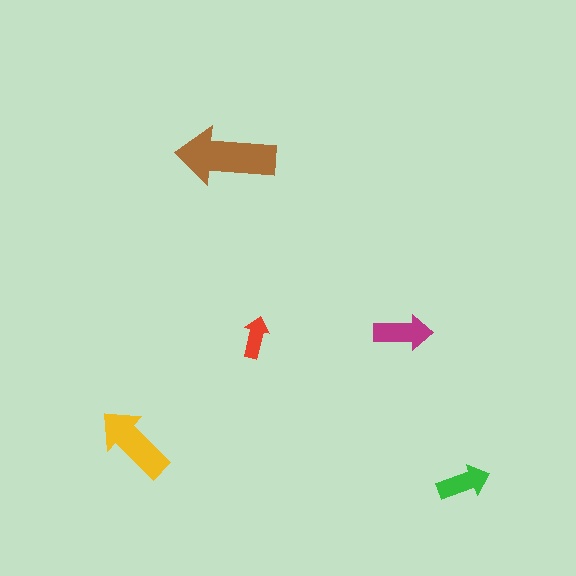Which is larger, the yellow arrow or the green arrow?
The yellow one.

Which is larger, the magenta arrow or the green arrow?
The magenta one.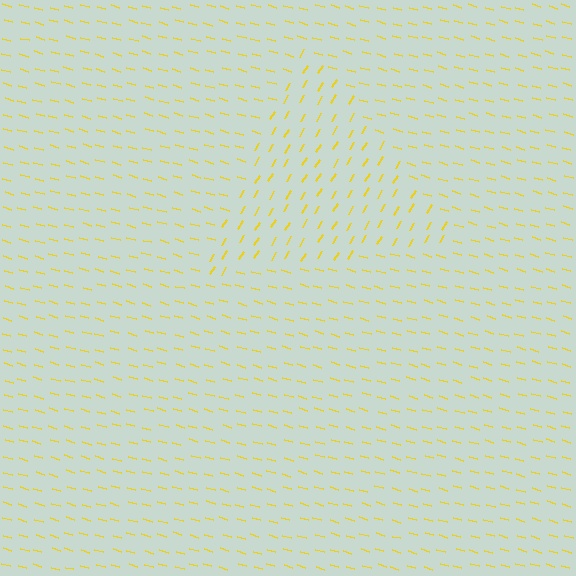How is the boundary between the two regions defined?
The boundary is defined purely by a change in line orientation (approximately 75 degrees difference). All lines are the same color and thickness.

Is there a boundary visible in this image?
Yes, there is a texture boundary formed by a change in line orientation.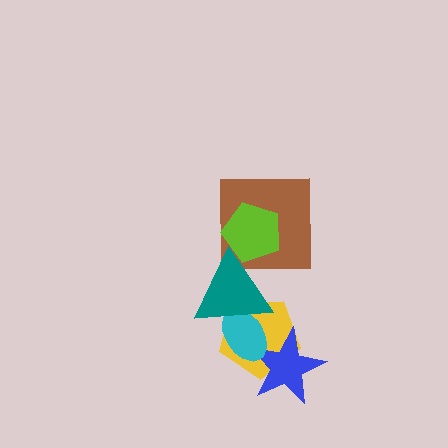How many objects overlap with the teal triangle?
4 objects overlap with the teal triangle.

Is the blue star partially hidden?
Yes, it is partially covered by another shape.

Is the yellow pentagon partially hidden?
Yes, it is partially covered by another shape.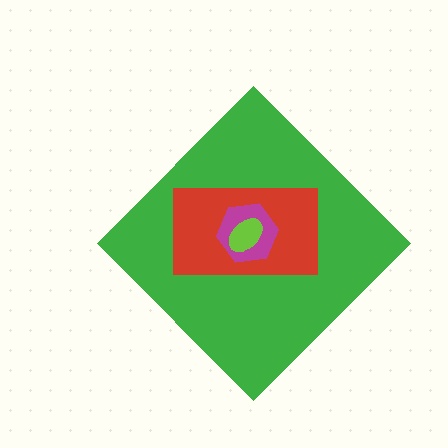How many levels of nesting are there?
4.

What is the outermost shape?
The green diamond.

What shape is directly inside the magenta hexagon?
The lime ellipse.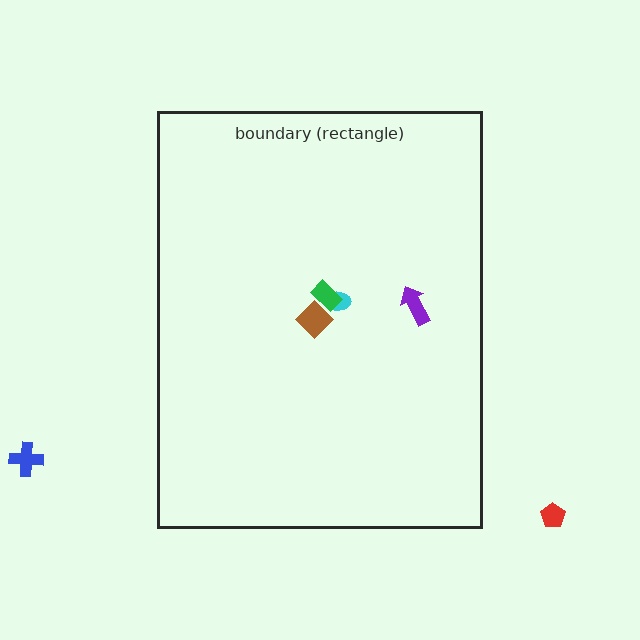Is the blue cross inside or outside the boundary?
Outside.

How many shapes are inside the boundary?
4 inside, 2 outside.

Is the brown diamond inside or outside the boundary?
Inside.